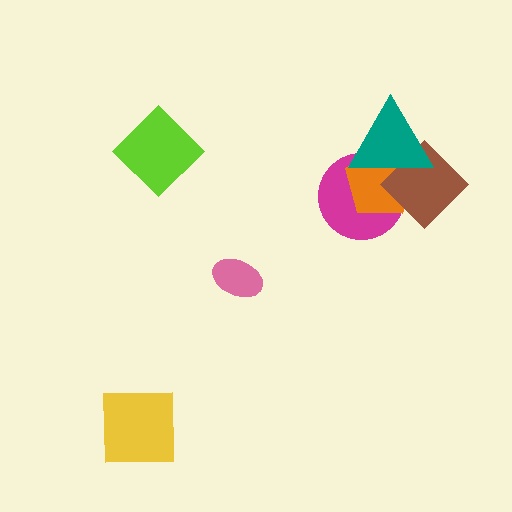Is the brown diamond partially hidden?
Yes, it is partially covered by another shape.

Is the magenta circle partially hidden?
Yes, it is partially covered by another shape.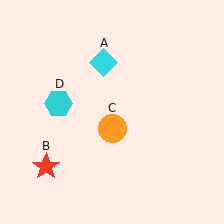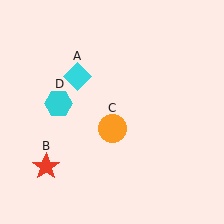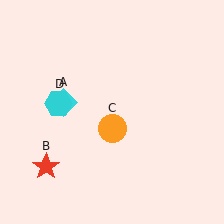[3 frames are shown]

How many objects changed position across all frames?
1 object changed position: cyan diamond (object A).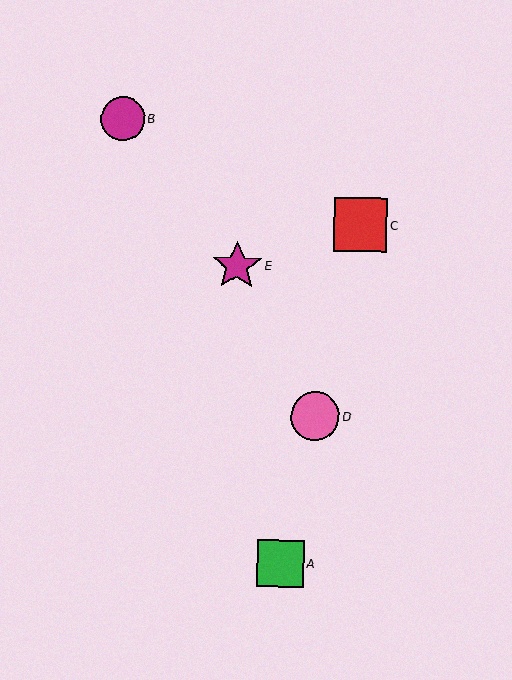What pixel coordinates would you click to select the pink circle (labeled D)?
Click at (315, 416) to select the pink circle D.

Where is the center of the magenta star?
The center of the magenta star is at (237, 266).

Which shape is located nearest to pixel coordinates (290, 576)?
The green square (labeled A) at (280, 563) is nearest to that location.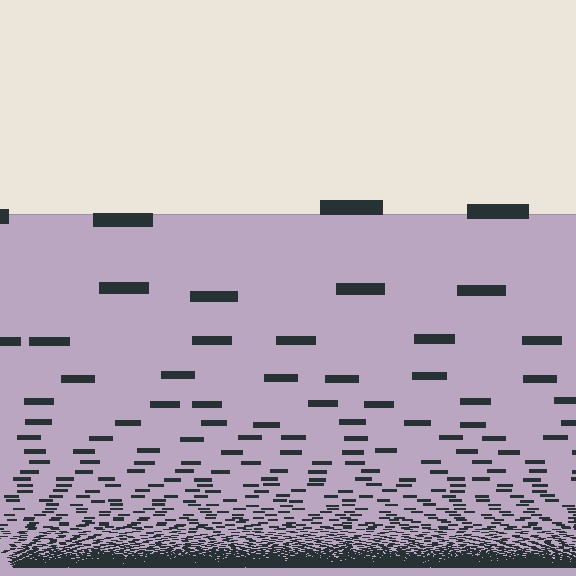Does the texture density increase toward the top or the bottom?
Density increases toward the bottom.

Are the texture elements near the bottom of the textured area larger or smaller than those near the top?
Smaller. The gradient is inverted — elements near the bottom are smaller and denser.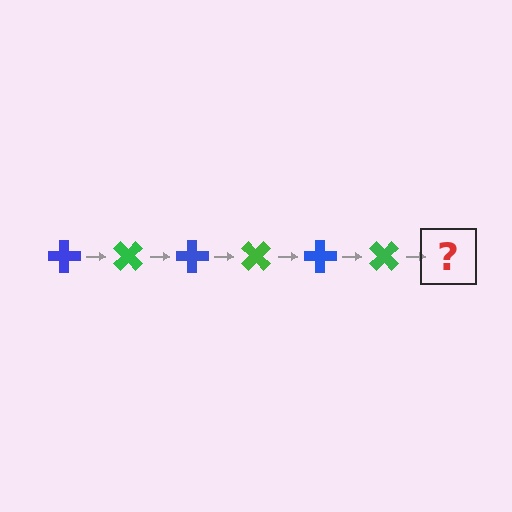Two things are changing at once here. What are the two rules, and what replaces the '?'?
The two rules are that it rotates 45 degrees each step and the color cycles through blue and green. The '?' should be a blue cross, rotated 270 degrees from the start.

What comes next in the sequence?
The next element should be a blue cross, rotated 270 degrees from the start.